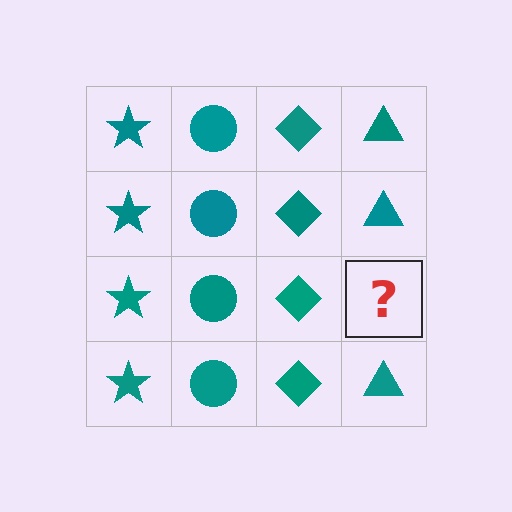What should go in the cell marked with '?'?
The missing cell should contain a teal triangle.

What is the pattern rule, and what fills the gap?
The rule is that each column has a consistent shape. The gap should be filled with a teal triangle.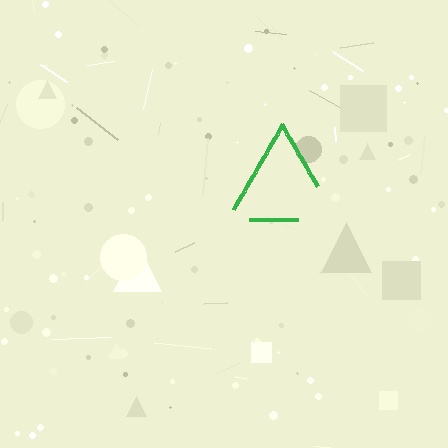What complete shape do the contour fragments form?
The contour fragments form a triangle.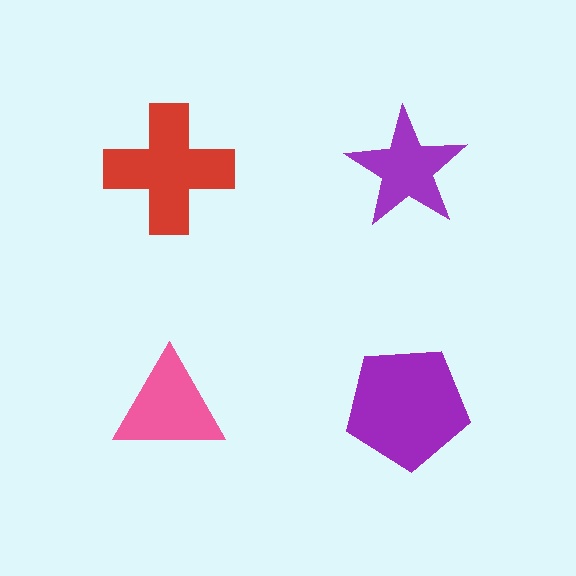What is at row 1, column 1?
A red cross.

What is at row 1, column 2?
A purple star.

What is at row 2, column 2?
A purple pentagon.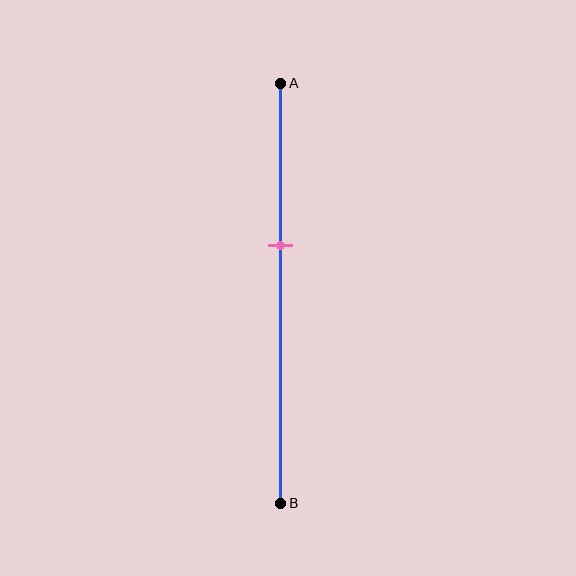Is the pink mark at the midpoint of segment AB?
No, the mark is at about 40% from A, not at the 50% midpoint.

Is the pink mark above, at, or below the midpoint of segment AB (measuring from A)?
The pink mark is above the midpoint of segment AB.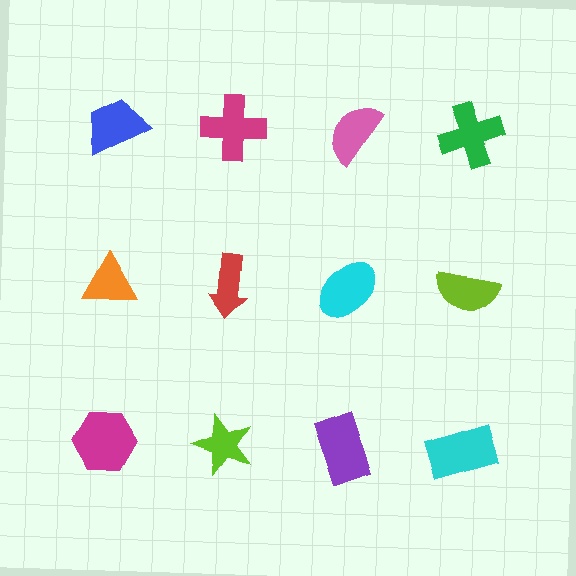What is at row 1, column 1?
A blue trapezoid.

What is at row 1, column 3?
A pink semicircle.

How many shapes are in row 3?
4 shapes.